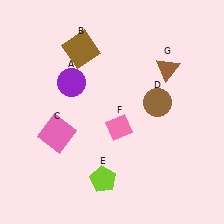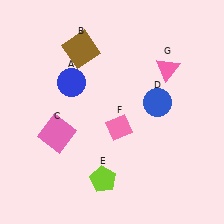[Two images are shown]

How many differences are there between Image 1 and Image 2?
There are 3 differences between the two images.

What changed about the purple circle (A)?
In Image 1, A is purple. In Image 2, it changed to blue.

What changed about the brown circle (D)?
In Image 1, D is brown. In Image 2, it changed to blue.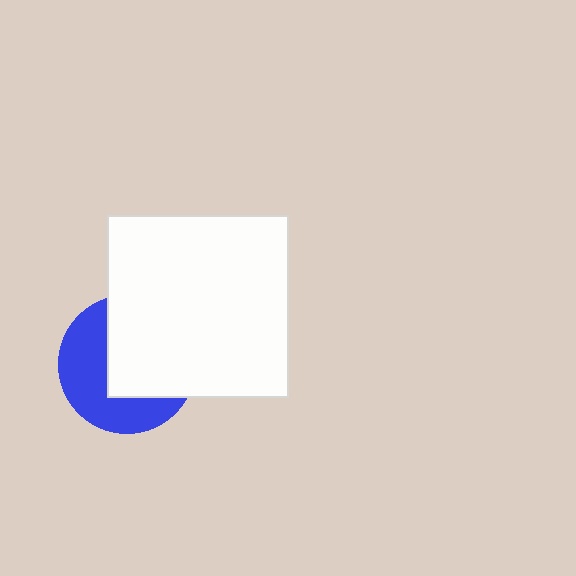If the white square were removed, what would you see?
You would see the complete blue circle.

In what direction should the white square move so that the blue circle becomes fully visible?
The white square should move toward the upper-right. That is the shortest direction to clear the overlap and leave the blue circle fully visible.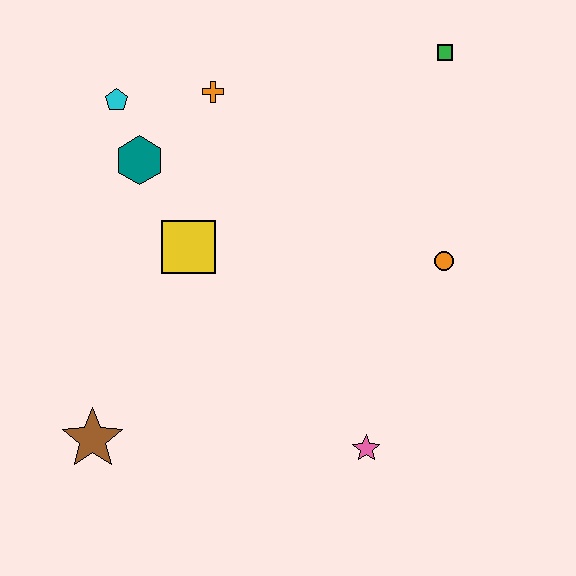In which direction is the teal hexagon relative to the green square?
The teal hexagon is to the left of the green square.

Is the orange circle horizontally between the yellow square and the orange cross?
No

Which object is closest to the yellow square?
The teal hexagon is closest to the yellow square.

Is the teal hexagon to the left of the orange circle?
Yes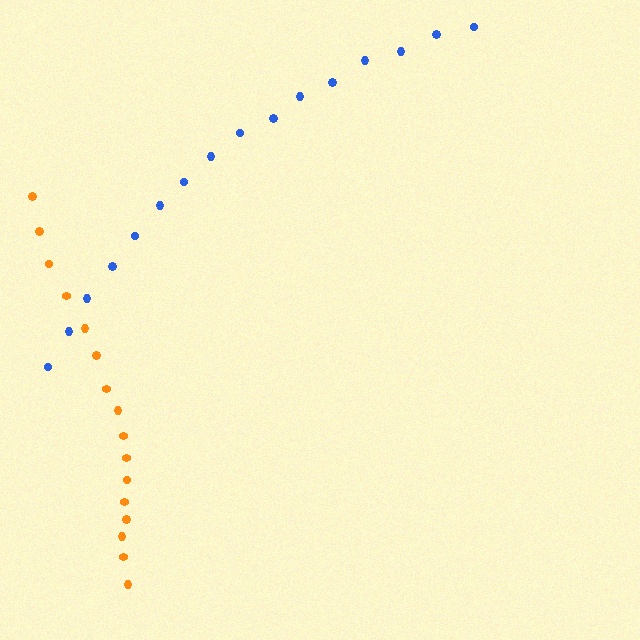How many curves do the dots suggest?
There are 2 distinct paths.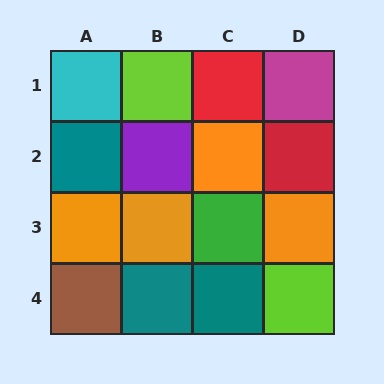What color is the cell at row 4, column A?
Brown.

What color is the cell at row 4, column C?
Teal.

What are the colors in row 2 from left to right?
Teal, purple, orange, red.